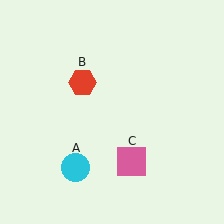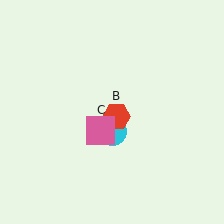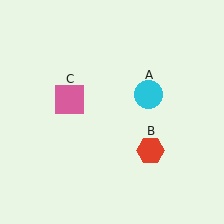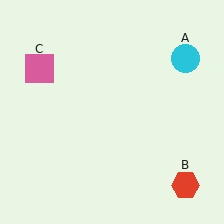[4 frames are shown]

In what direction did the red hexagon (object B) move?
The red hexagon (object B) moved down and to the right.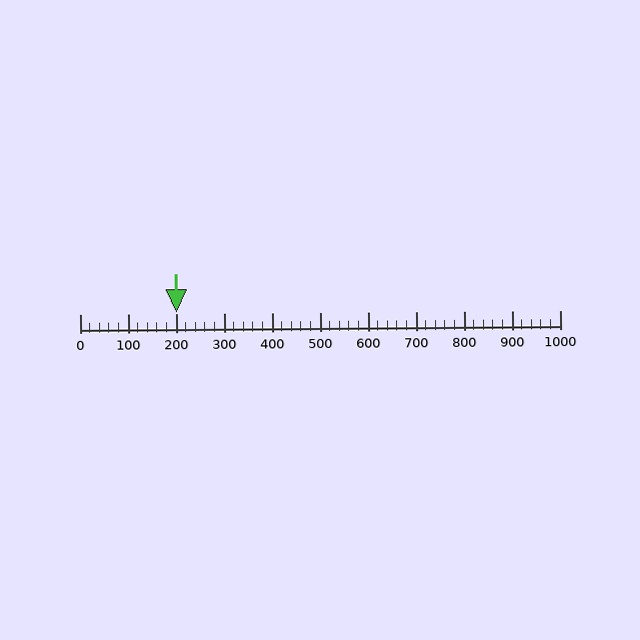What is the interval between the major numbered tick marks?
The major tick marks are spaced 100 units apart.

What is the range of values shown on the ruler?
The ruler shows values from 0 to 1000.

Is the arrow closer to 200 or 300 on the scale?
The arrow is closer to 200.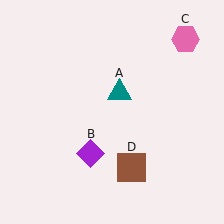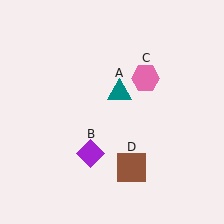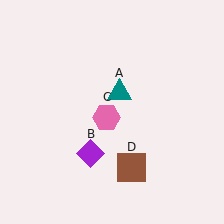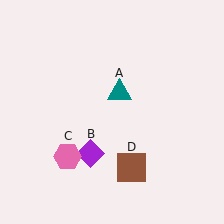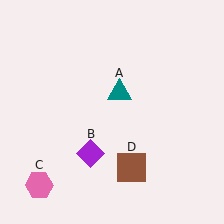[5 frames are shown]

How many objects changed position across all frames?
1 object changed position: pink hexagon (object C).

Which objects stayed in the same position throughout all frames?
Teal triangle (object A) and purple diamond (object B) and brown square (object D) remained stationary.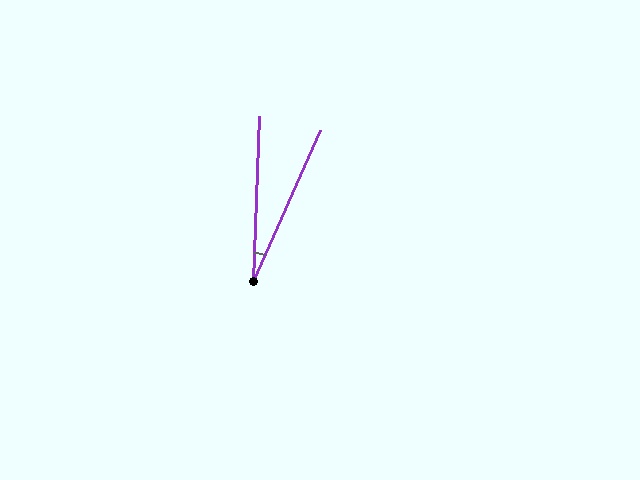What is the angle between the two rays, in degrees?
Approximately 22 degrees.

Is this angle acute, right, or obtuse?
It is acute.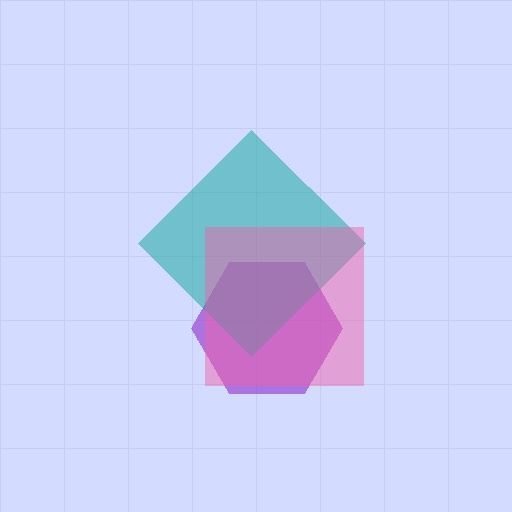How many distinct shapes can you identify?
There are 3 distinct shapes: a purple hexagon, a teal diamond, a pink square.